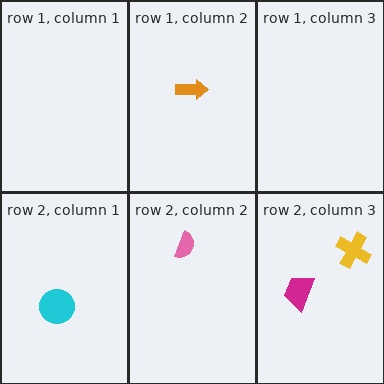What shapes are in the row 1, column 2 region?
The orange arrow.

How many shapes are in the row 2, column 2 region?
1.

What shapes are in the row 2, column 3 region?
The magenta trapezoid, the yellow cross.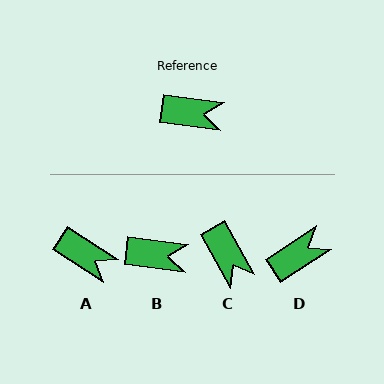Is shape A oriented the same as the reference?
No, it is off by about 26 degrees.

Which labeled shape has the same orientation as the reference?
B.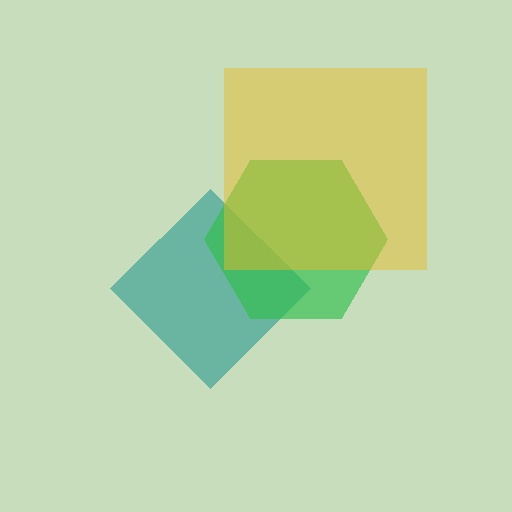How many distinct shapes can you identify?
There are 3 distinct shapes: a teal diamond, a green hexagon, a yellow square.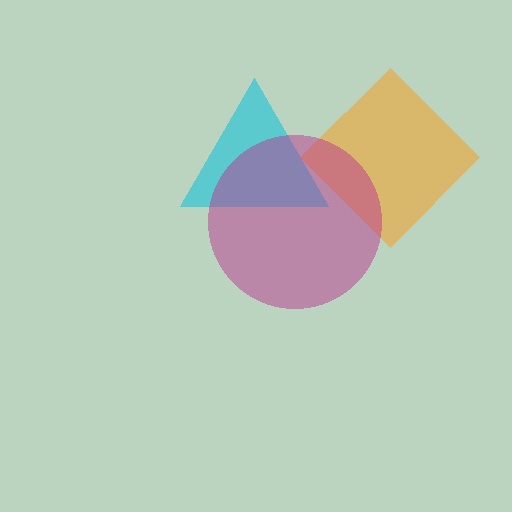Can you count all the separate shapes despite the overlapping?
Yes, there are 3 separate shapes.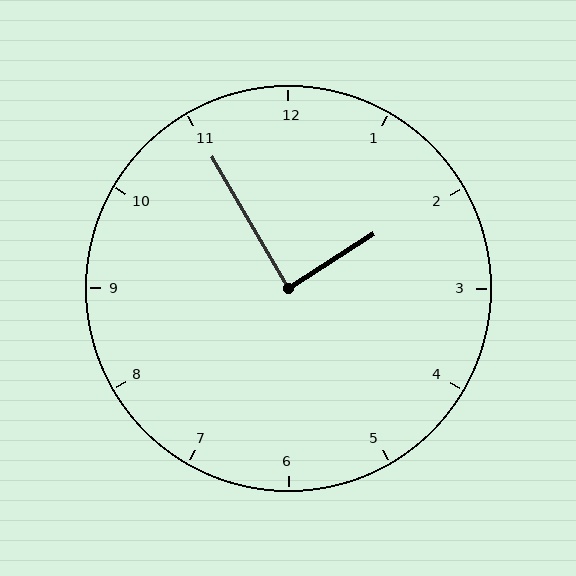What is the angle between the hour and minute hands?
Approximately 88 degrees.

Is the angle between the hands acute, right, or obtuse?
It is right.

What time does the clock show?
1:55.